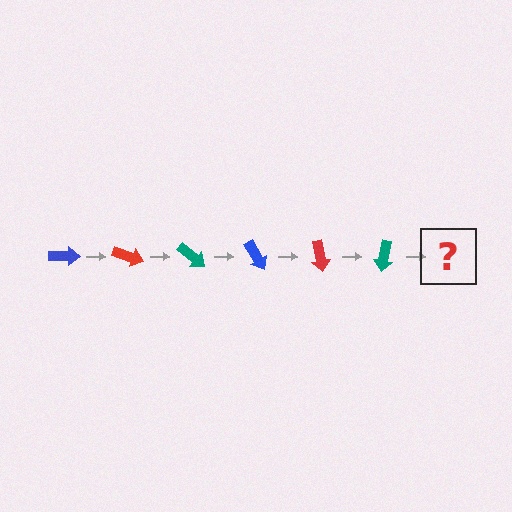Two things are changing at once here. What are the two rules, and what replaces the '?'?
The two rules are that it rotates 20 degrees each step and the color cycles through blue, red, and teal. The '?' should be a blue arrow, rotated 120 degrees from the start.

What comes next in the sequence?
The next element should be a blue arrow, rotated 120 degrees from the start.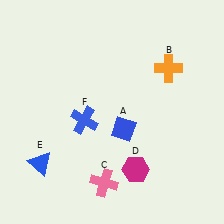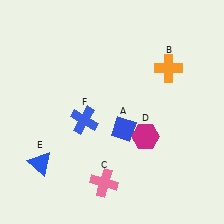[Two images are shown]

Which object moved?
The magenta hexagon (D) moved up.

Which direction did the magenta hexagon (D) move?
The magenta hexagon (D) moved up.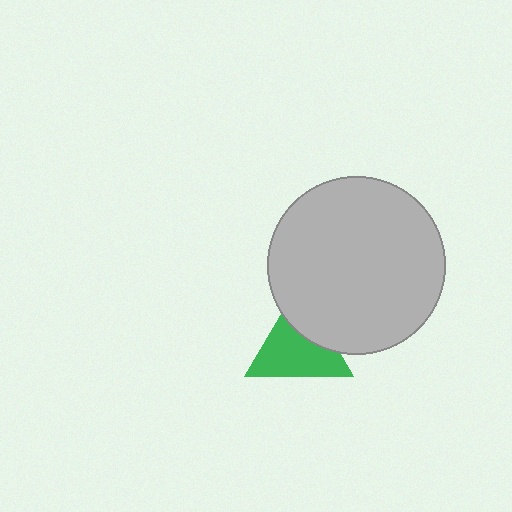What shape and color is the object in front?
The object in front is a light gray circle.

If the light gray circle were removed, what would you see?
You would see the complete green triangle.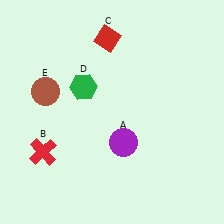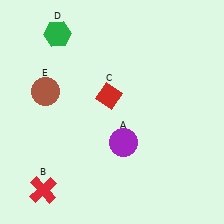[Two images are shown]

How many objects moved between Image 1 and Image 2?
3 objects moved between the two images.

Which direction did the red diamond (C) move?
The red diamond (C) moved down.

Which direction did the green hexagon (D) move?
The green hexagon (D) moved up.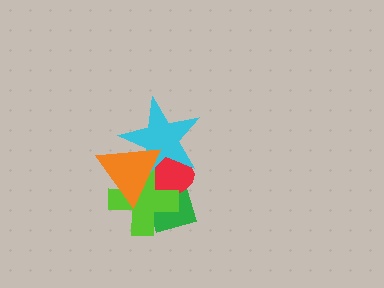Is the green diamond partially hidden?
Yes, it is partially covered by another shape.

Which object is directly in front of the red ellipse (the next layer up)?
The lime cross is directly in front of the red ellipse.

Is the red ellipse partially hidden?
Yes, it is partially covered by another shape.